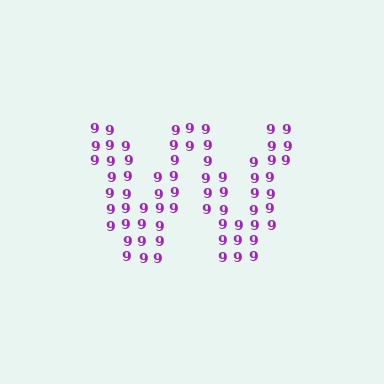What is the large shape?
The large shape is the letter W.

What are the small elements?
The small elements are digit 9's.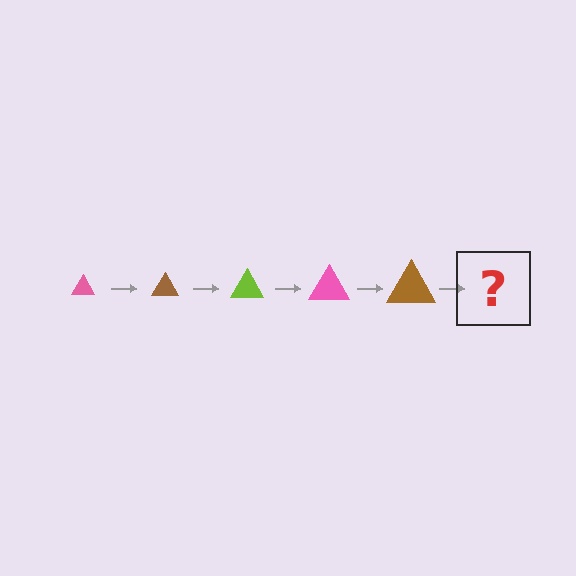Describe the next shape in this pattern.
It should be a lime triangle, larger than the previous one.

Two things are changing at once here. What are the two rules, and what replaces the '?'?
The two rules are that the triangle grows larger each step and the color cycles through pink, brown, and lime. The '?' should be a lime triangle, larger than the previous one.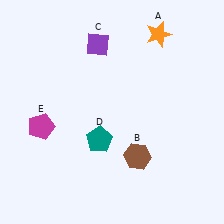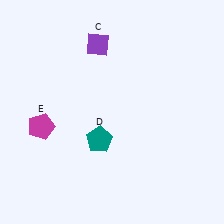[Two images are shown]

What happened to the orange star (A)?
The orange star (A) was removed in Image 2. It was in the top-right area of Image 1.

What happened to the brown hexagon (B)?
The brown hexagon (B) was removed in Image 2. It was in the bottom-right area of Image 1.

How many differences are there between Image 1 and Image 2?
There are 2 differences between the two images.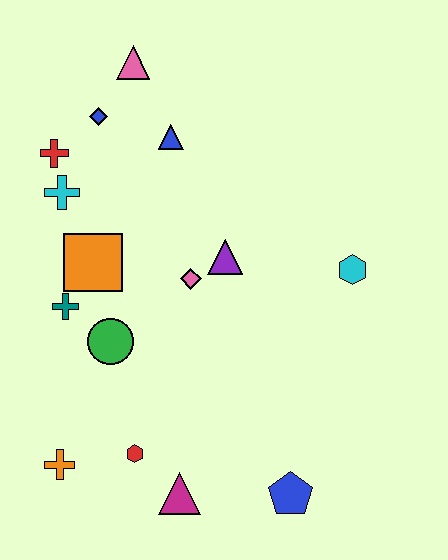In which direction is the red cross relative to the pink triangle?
The red cross is below the pink triangle.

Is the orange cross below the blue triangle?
Yes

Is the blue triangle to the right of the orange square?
Yes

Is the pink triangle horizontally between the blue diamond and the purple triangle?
Yes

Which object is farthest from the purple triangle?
The orange cross is farthest from the purple triangle.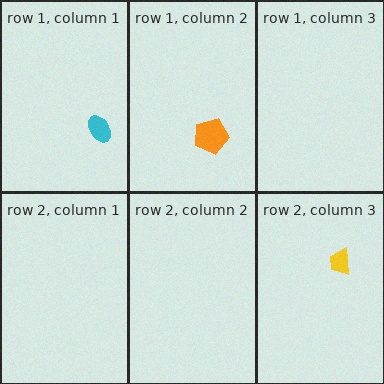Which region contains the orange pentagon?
The row 1, column 2 region.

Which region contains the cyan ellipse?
The row 1, column 1 region.